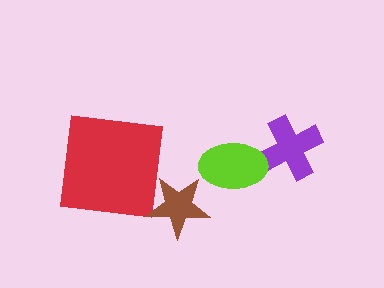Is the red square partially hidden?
No, no other shape covers it.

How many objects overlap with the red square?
0 objects overlap with the red square.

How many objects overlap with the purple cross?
1 object overlaps with the purple cross.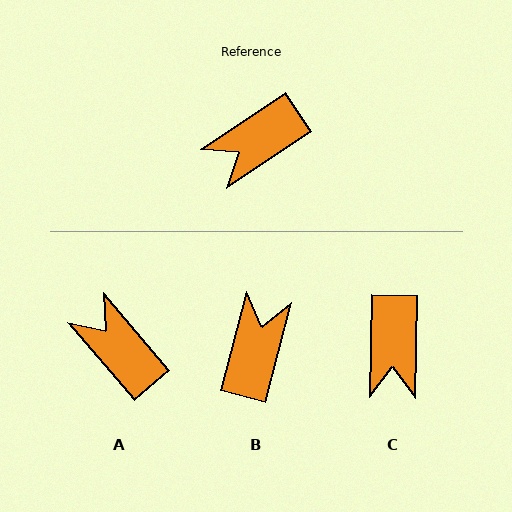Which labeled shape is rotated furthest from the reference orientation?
B, about 138 degrees away.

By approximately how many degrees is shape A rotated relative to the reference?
Approximately 83 degrees clockwise.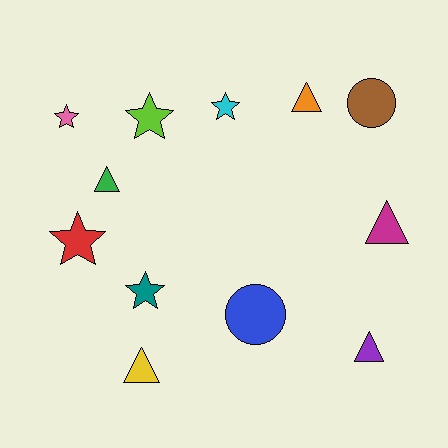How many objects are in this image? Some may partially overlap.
There are 12 objects.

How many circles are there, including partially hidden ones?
There are 2 circles.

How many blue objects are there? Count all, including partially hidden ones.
There is 1 blue object.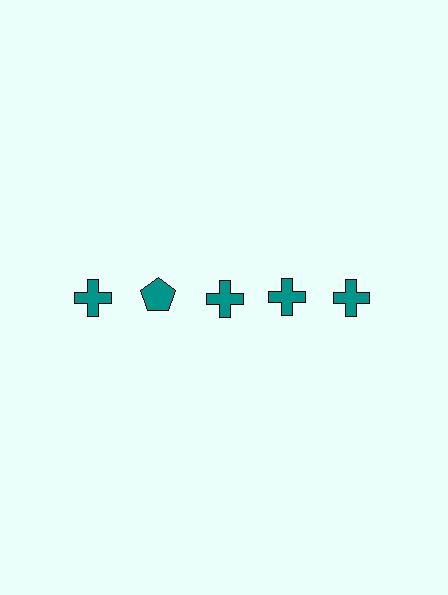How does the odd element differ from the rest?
It has a different shape: pentagon instead of cross.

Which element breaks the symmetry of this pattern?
The teal pentagon in the top row, second from left column breaks the symmetry. All other shapes are teal crosses.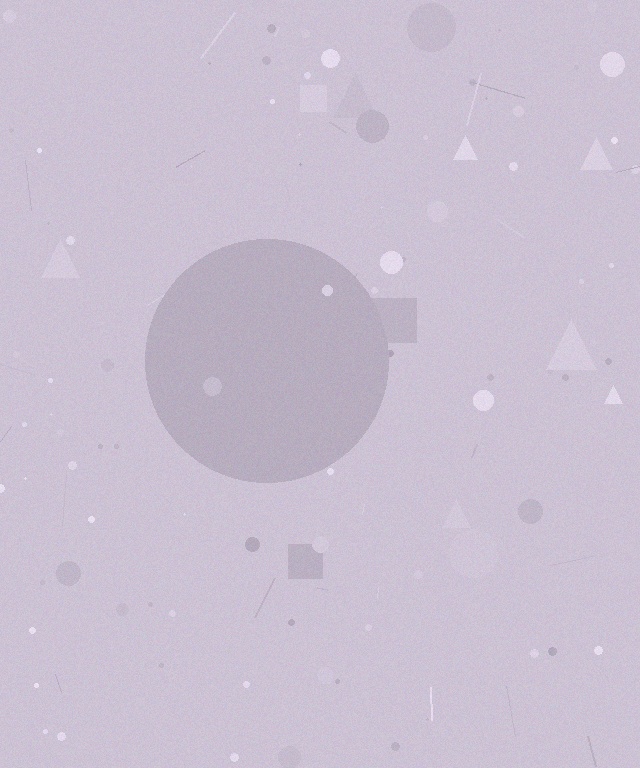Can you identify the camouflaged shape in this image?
The camouflaged shape is a circle.